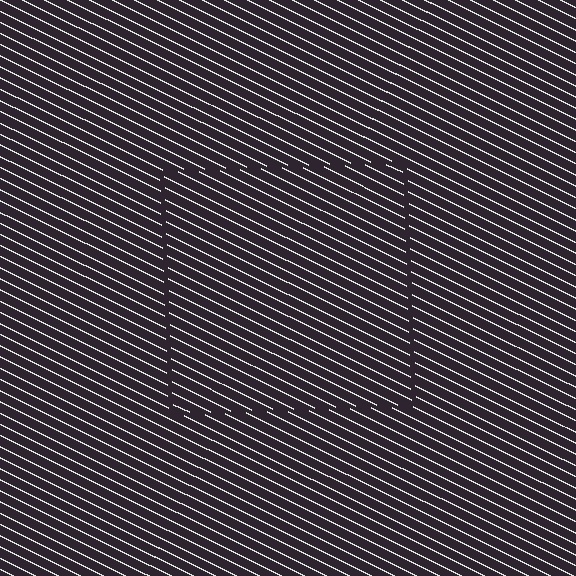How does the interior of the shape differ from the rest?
The interior of the shape contains the same grating, shifted by half a period — the contour is defined by the phase discontinuity where line-ends from the inner and outer gratings abut.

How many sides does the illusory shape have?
4 sides — the line-ends trace a square.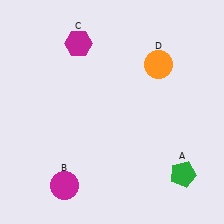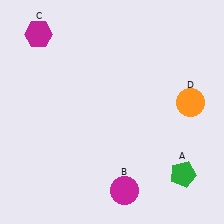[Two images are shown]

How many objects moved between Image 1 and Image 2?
3 objects moved between the two images.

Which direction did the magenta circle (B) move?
The magenta circle (B) moved right.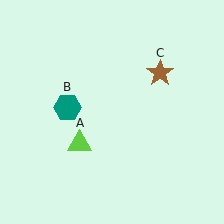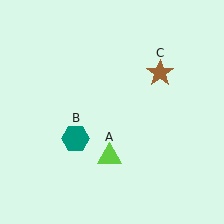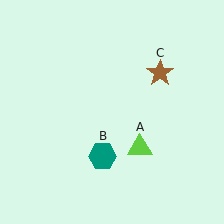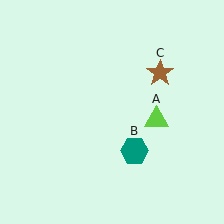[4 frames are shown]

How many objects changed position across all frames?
2 objects changed position: lime triangle (object A), teal hexagon (object B).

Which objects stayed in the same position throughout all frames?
Brown star (object C) remained stationary.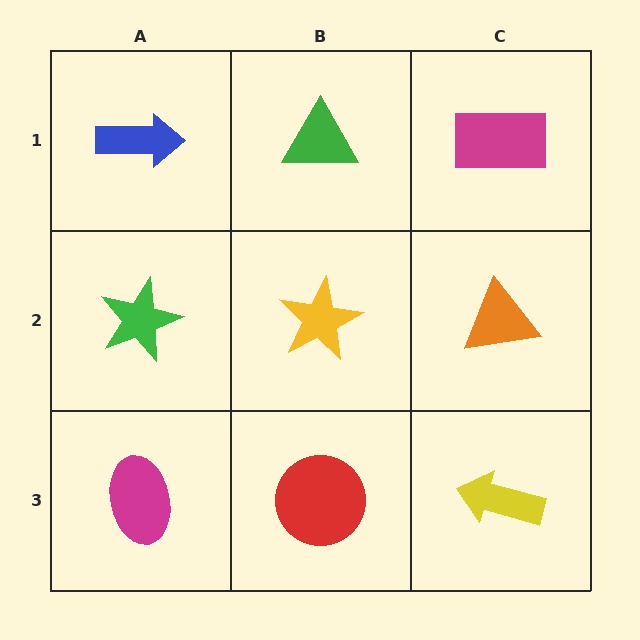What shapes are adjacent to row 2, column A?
A blue arrow (row 1, column A), a magenta ellipse (row 3, column A), a yellow star (row 2, column B).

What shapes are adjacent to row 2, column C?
A magenta rectangle (row 1, column C), a yellow arrow (row 3, column C), a yellow star (row 2, column B).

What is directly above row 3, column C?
An orange triangle.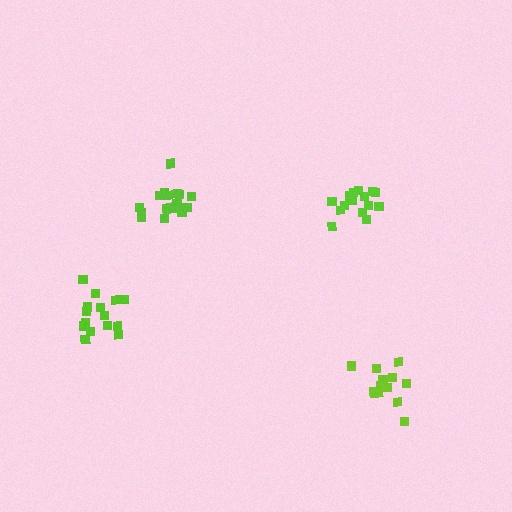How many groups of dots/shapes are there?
There are 4 groups.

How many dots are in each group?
Group 1: 15 dots, Group 2: 15 dots, Group 3: 16 dots, Group 4: 18 dots (64 total).